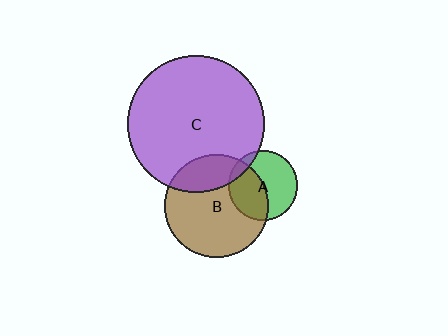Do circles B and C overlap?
Yes.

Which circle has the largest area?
Circle C (purple).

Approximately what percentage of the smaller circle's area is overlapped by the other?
Approximately 25%.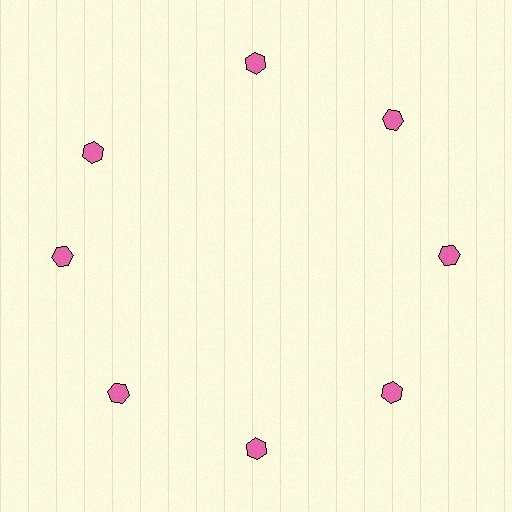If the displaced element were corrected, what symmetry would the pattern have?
It would have 8-fold rotational symmetry — the pattern would map onto itself every 45 degrees.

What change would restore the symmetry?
The symmetry would be restored by rotating it back into even spacing with its neighbors so that all 8 hexagons sit at equal angles and equal distance from the center.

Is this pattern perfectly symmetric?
No. The 8 pink hexagons are arranged in a ring, but one element near the 10 o'clock position is rotated out of alignment along the ring, breaking the 8-fold rotational symmetry.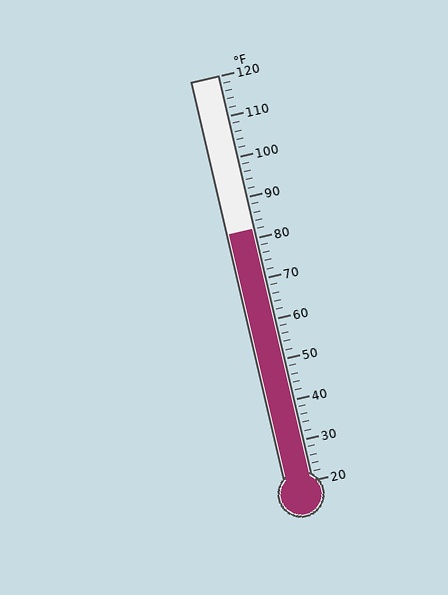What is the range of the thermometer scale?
The thermometer scale ranges from 20°F to 120°F.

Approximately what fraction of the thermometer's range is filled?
The thermometer is filled to approximately 60% of its range.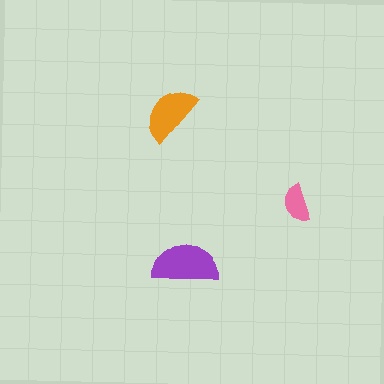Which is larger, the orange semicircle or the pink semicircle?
The orange one.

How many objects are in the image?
There are 3 objects in the image.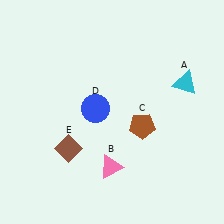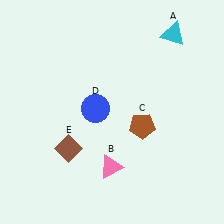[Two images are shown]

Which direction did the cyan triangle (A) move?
The cyan triangle (A) moved up.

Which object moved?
The cyan triangle (A) moved up.